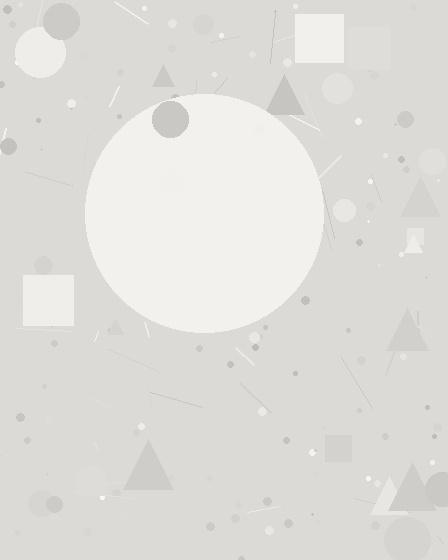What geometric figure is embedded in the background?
A circle is embedded in the background.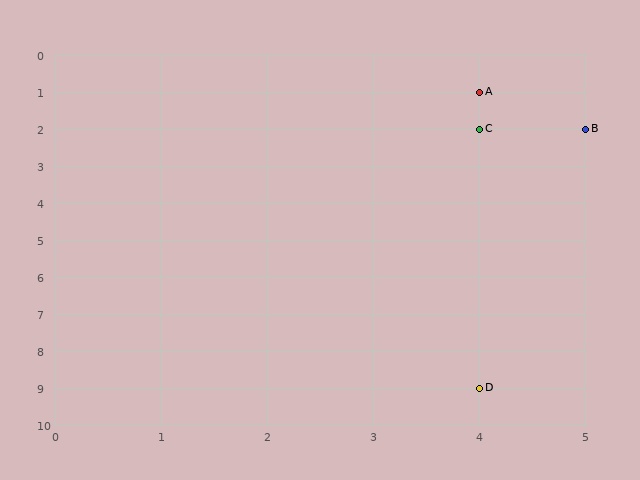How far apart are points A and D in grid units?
Points A and D are 8 rows apart.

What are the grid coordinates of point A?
Point A is at grid coordinates (4, 1).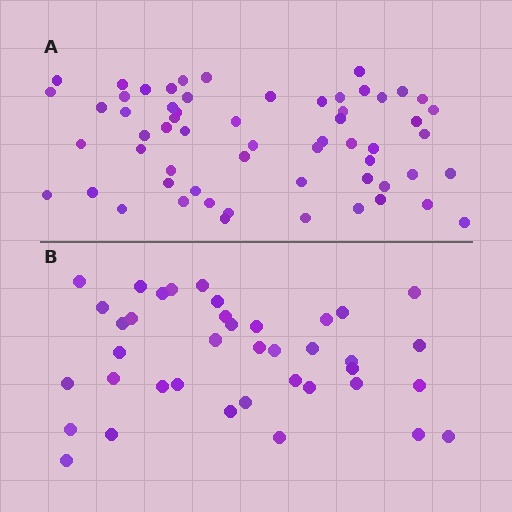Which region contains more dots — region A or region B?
Region A (the top region) has more dots.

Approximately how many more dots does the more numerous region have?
Region A has approximately 20 more dots than region B.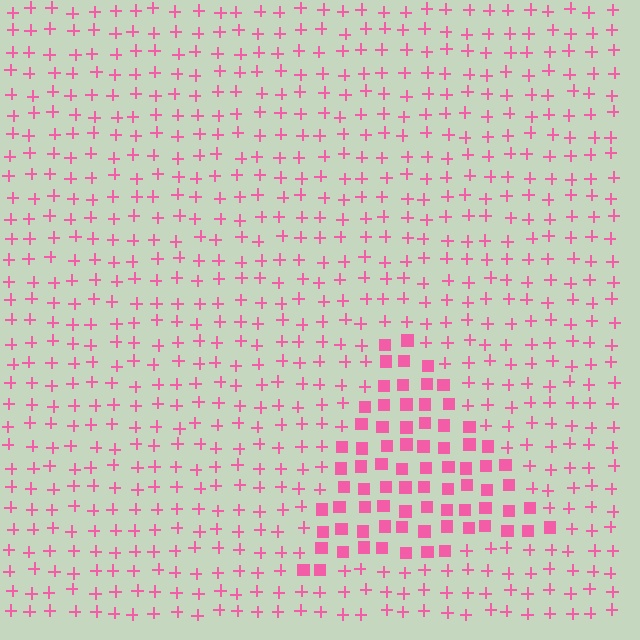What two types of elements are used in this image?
The image uses squares inside the triangle region and plus signs outside it.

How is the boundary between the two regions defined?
The boundary is defined by a change in element shape: squares inside vs. plus signs outside. All elements share the same color and spacing.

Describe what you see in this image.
The image is filled with small pink elements arranged in a uniform grid. A triangle-shaped region contains squares, while the surrounding area contains plus signs. The boundary is defined purely by the change in element shape.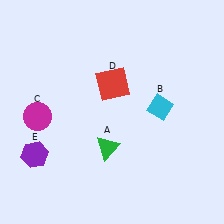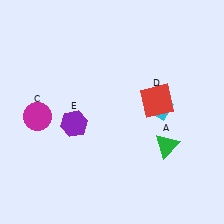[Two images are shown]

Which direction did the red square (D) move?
The red square (D) moved right.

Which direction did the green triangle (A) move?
The green triangle (A) moved right.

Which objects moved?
The objects that moved are: the green triangle (A), the red square (D), the purple hexagon (E).